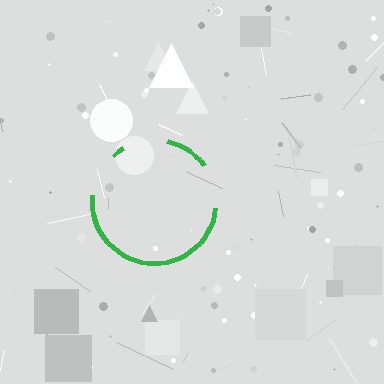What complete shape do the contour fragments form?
The contour fragments form a circle.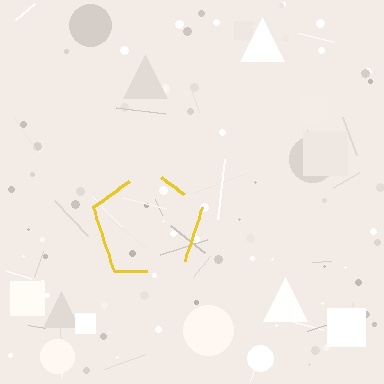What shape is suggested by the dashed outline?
The dashed outline suggests a pentagon.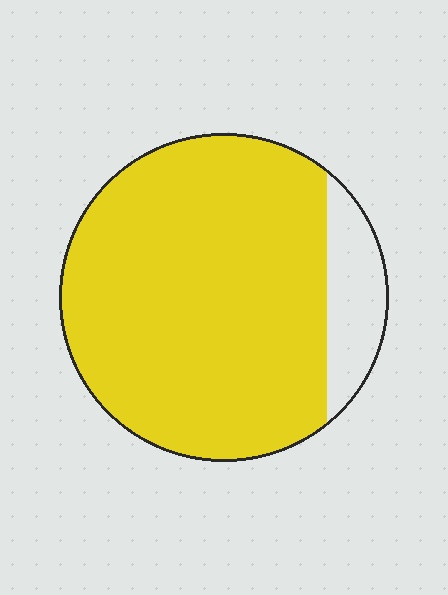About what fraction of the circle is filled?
About seven eighths (7/8).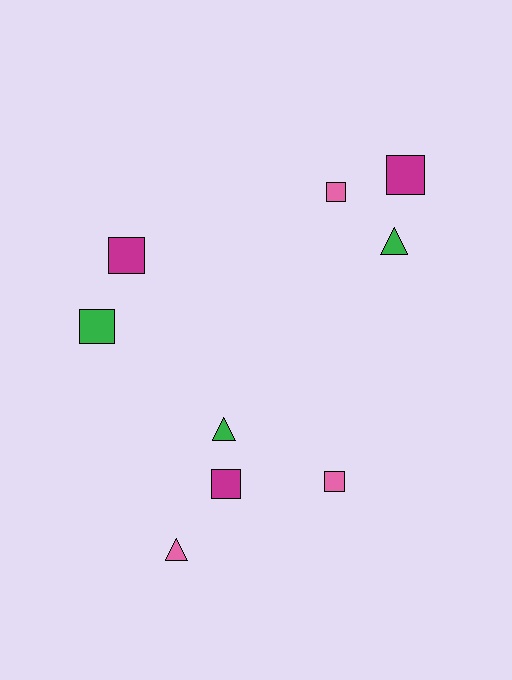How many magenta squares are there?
There are 3 magenta squares.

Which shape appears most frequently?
Square, with 6 objects.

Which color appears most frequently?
Green, with 3 objects.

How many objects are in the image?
There are 9 objects.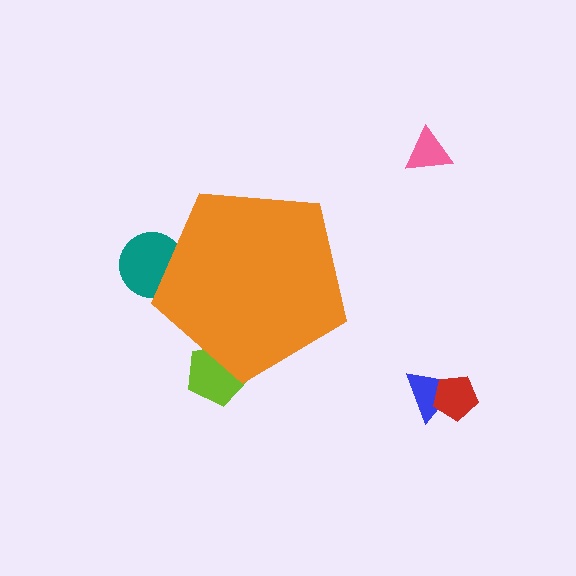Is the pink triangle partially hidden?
No, the pink triangle is fully visible.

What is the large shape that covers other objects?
An orange pentagon.